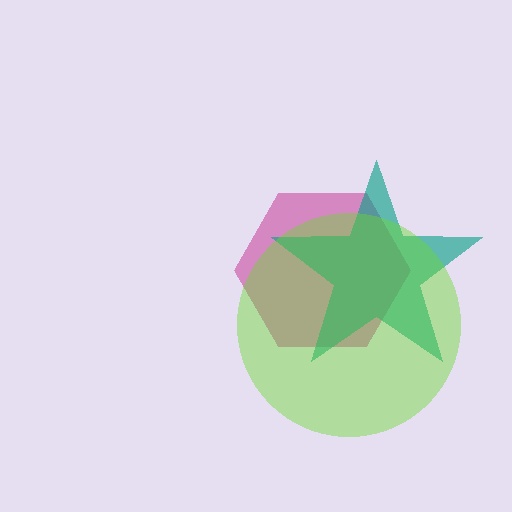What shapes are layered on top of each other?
The layered shapes are: a magenta hexagon, a teal star, a lime circle.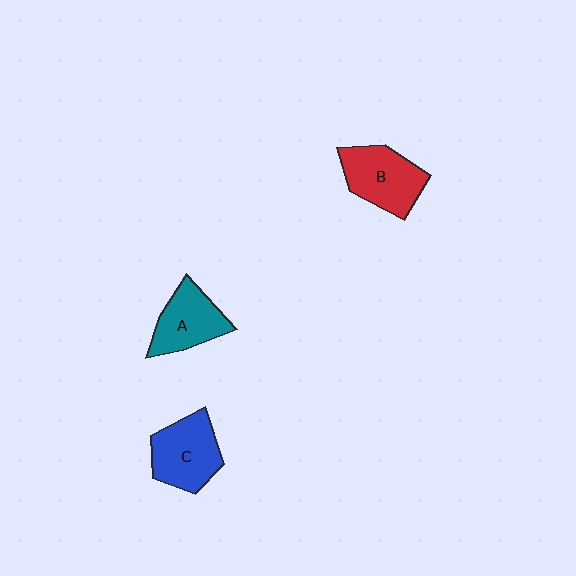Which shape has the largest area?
Shape B (red).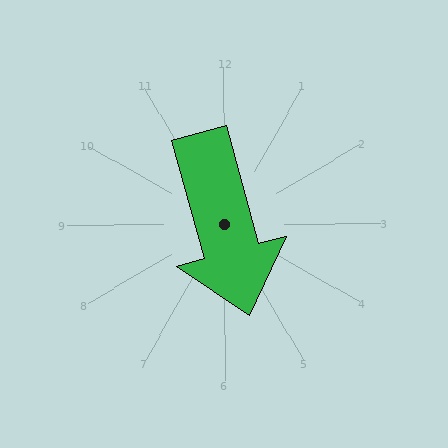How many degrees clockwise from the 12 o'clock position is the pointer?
Approximately 165 degrees.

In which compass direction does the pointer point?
South.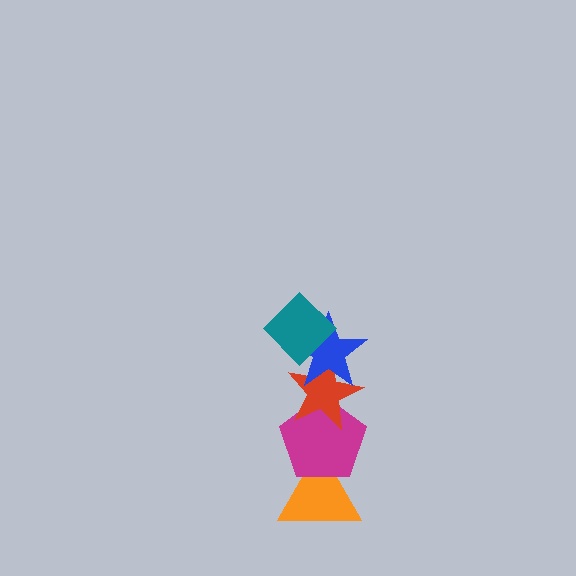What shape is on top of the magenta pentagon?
The red star is on top of the magenta pentagon.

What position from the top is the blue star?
The blue star is 2nd from the top.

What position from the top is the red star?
The red star is 3rd from the top.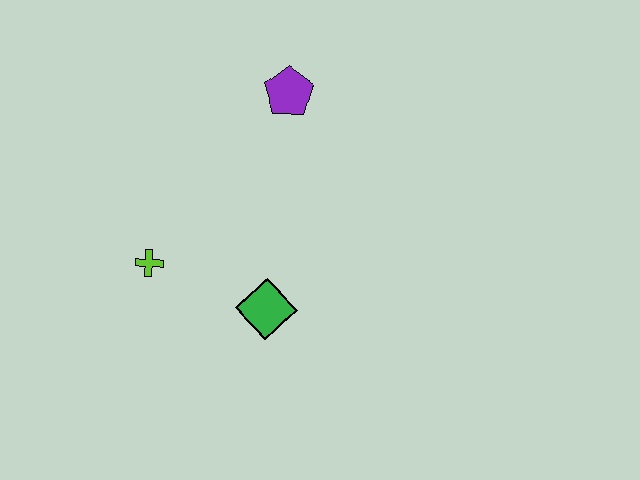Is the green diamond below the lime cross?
Yes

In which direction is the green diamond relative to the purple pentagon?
The green diamond is below the purple pentagon.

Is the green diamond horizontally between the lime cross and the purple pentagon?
Yes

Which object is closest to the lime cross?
The green diamond is closest to the lime cross.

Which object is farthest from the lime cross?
The purple pentagon is farthest from the lime cross.